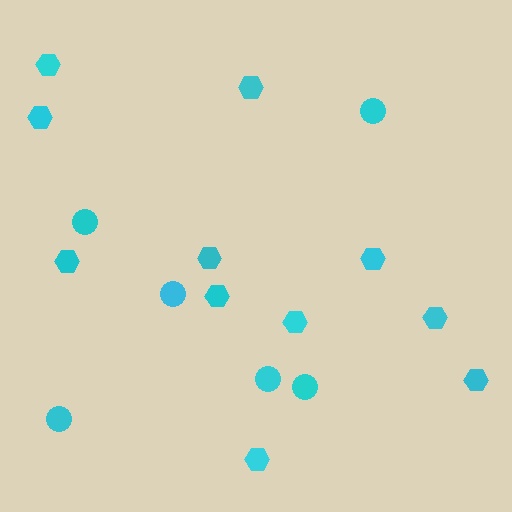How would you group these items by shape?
There are 2 groups: one group of circles (6) and one group of hexagons (11).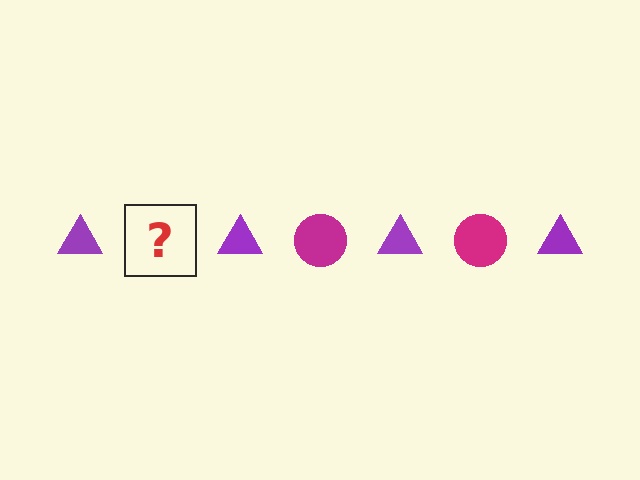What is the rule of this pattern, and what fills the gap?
The rule is that the pattern alternates between purple triangle and magenta circle. The gap should be filled with a magenta circle.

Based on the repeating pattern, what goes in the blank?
The blank should be a magenta circle.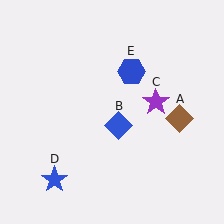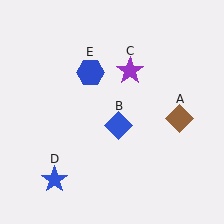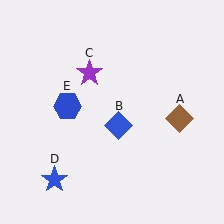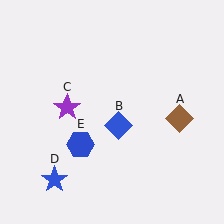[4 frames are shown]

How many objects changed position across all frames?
2 objects changed position: purple star (object C), blue hexagon (object E).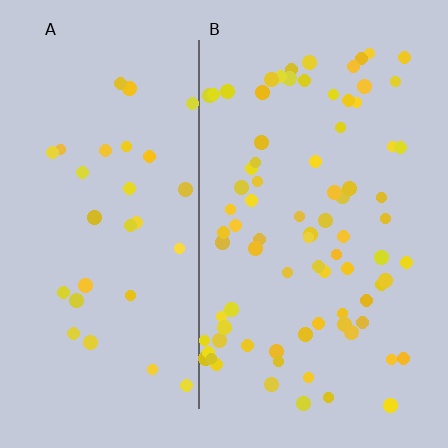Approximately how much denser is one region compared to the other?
Approximately 2.6× — region B over region A.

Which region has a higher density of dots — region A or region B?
B (the right).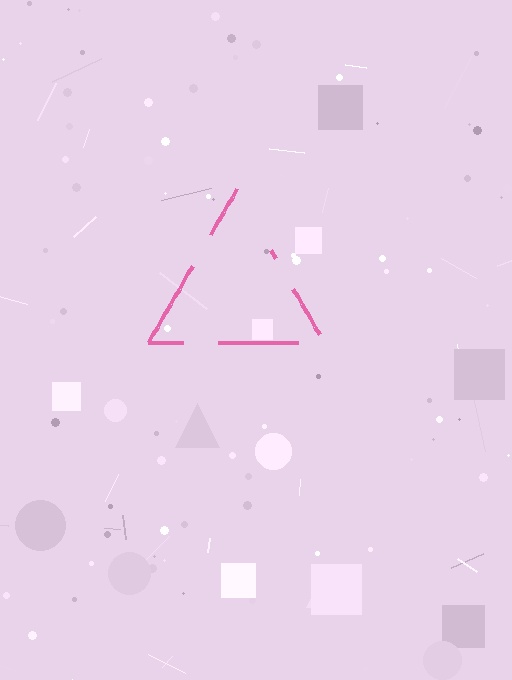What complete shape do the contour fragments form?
The contour fragments form a triangle.